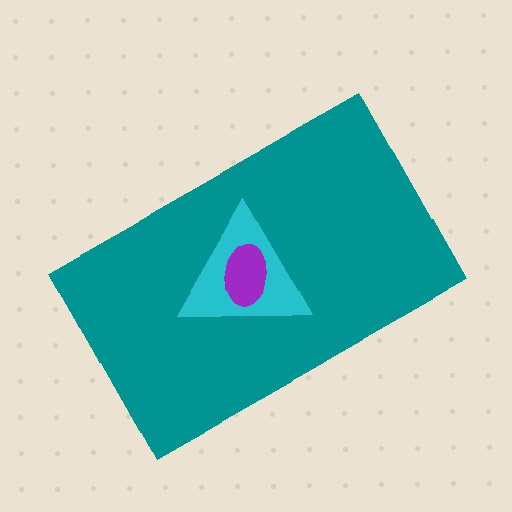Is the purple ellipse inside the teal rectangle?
Yes.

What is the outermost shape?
The teal rectangle.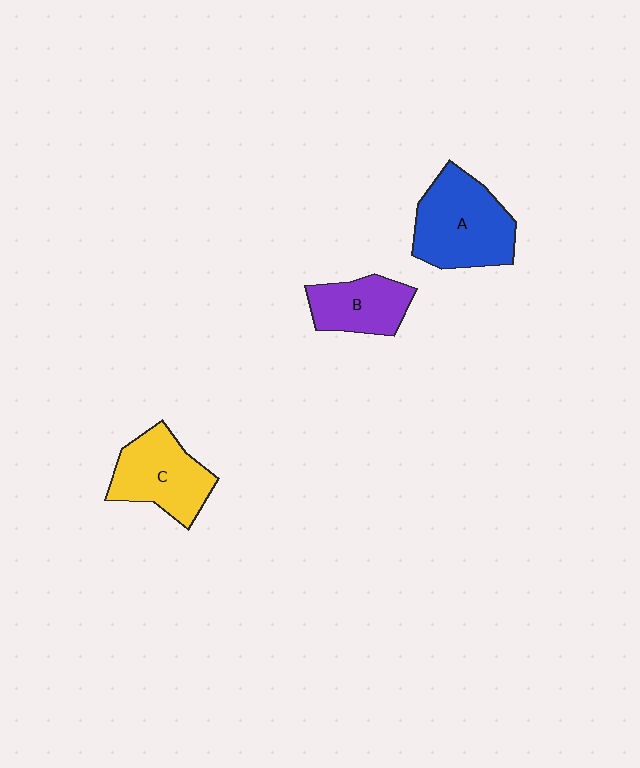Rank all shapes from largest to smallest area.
From largest to smallest: A (blue), C (yellow), B (purple).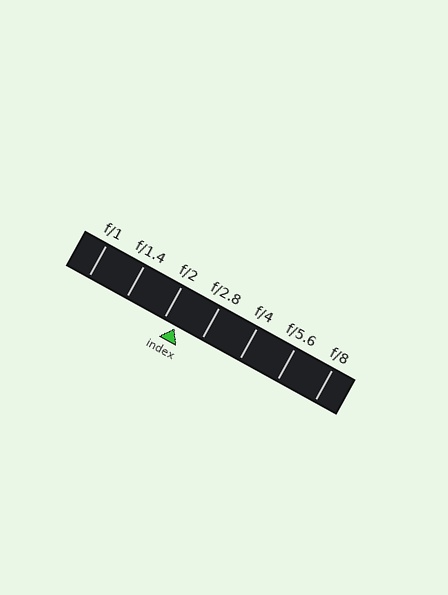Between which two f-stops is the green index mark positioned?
The index mark is between f/2 and f/2.8.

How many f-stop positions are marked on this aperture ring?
There are 7 f-stop positions marked.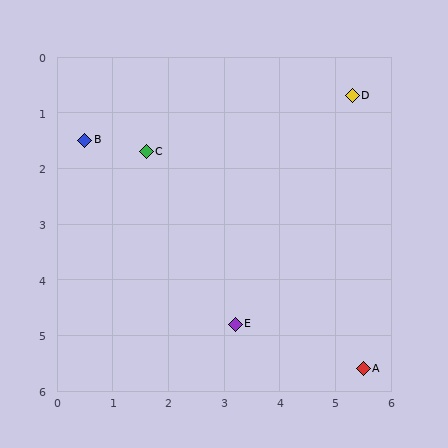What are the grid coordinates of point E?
Point E is at approximately (3.2, 4.8).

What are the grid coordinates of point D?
Point D is at approximately (5.3, 0.7).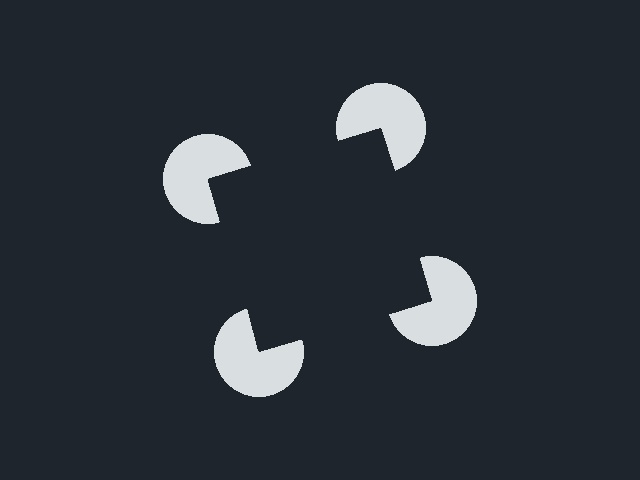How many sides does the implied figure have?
4 sides.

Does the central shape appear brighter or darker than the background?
It typically appears slightly darker than the background, even though no actual brightness change is drawn.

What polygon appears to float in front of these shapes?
An illusory square — its edges are inferred from the aligned wedge cuts in the pac-man discs, not physically drawn.